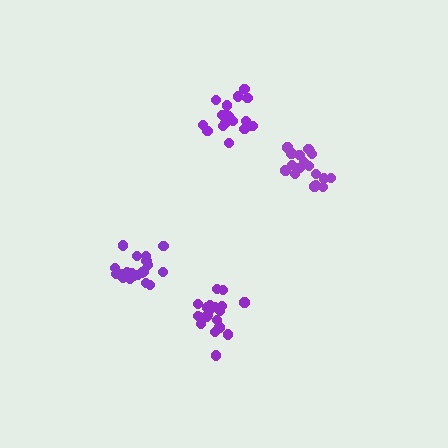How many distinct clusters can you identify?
There are 4 distinct clusters.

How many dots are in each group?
Group 1: 20 dots, Group 2: 20 dots, Group 3: 20 dots, Group 4: 19 dots (79 total).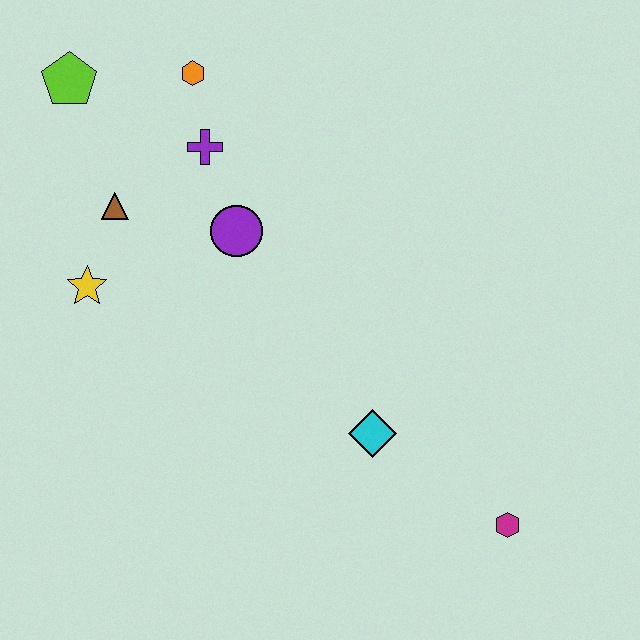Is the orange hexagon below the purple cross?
No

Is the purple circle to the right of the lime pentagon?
Yes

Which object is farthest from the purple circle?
The magenta hexagon is farthest from the purple circle.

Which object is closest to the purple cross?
The orange hexagon is closest to the purple cross.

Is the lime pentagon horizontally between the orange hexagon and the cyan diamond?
No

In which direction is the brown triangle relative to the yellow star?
The brown triangle is above the yellow star.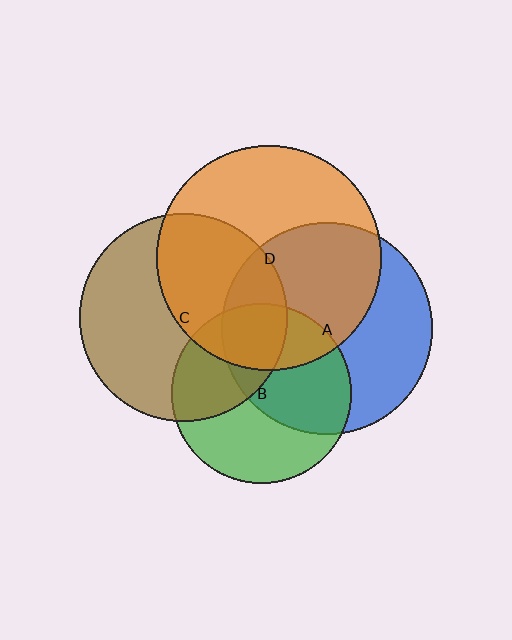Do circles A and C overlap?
Yes.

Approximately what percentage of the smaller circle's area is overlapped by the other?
Approximately 20%.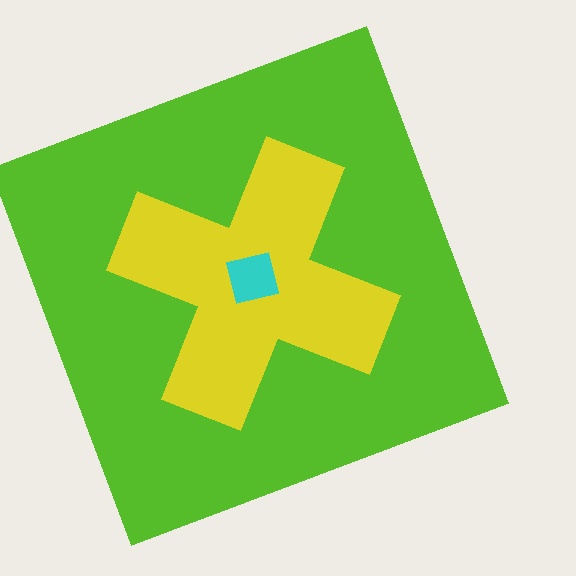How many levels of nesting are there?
3.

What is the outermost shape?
The lime square.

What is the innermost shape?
The cyan square.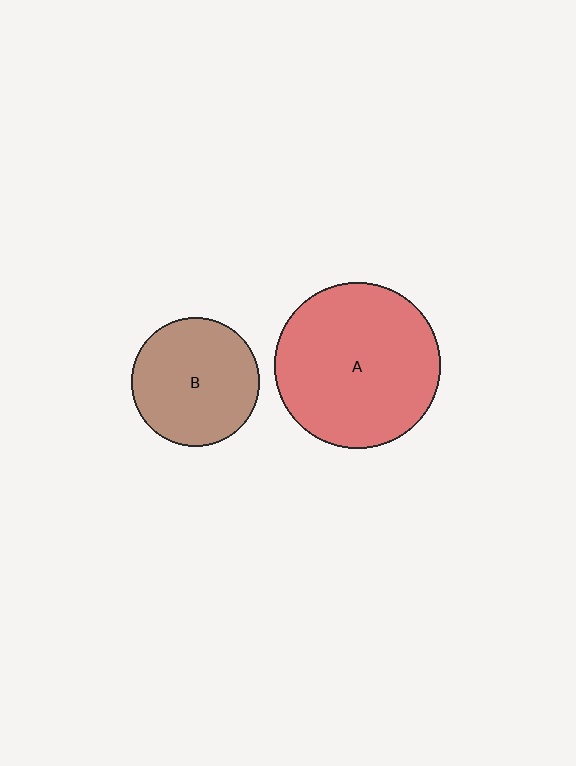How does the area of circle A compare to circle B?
Approximately 1.7 times.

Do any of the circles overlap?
No, none of the circles overlap.